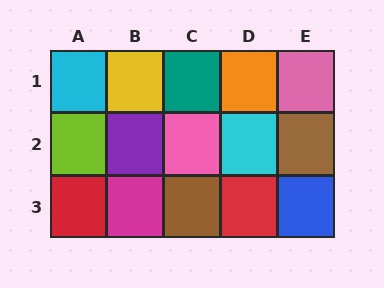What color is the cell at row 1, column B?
Yellow.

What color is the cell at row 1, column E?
Pink.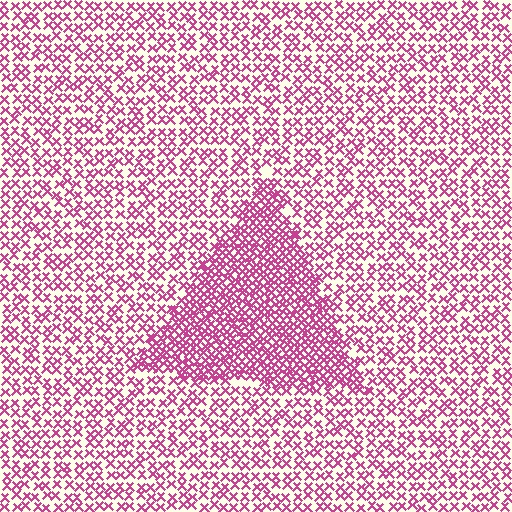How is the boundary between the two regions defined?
The boundary is defined by a change in element density (approximately 2.0x ratio). All elements are the same color, size, and shape.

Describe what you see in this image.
The image contains small magenta elements arranged at two different densities. A triangle-shaped region is visible where the elements are more densely packed than the surrounding area.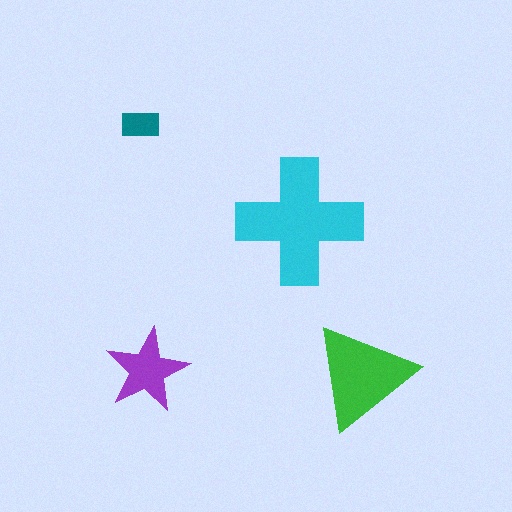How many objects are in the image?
There are 4 objects in the image.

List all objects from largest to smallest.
The cyan cross, the green triangle, the purple star, the teal rectangle.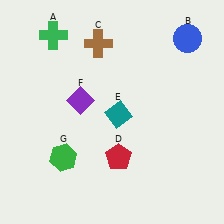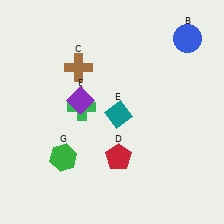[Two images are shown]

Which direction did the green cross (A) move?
The green cross (A) moved down.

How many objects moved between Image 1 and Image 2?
2 objects moved between the two images.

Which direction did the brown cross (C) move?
The brown cross (C) moved down.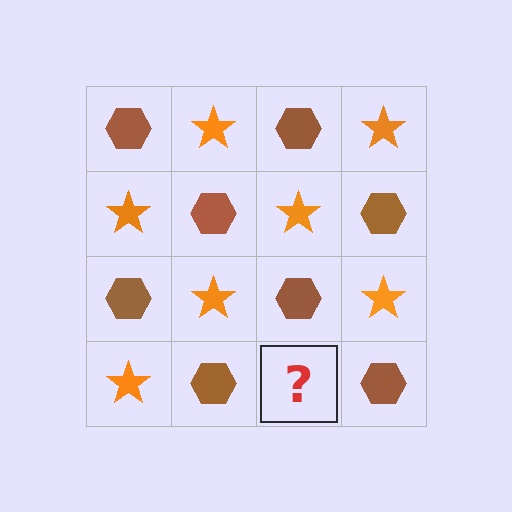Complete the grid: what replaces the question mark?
The question mark should be replaced with an orange star.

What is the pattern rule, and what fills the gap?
The rule is that it alternates brown hexagon and orange star in a checkerboard pattern. The gap should be filled with an orange star.